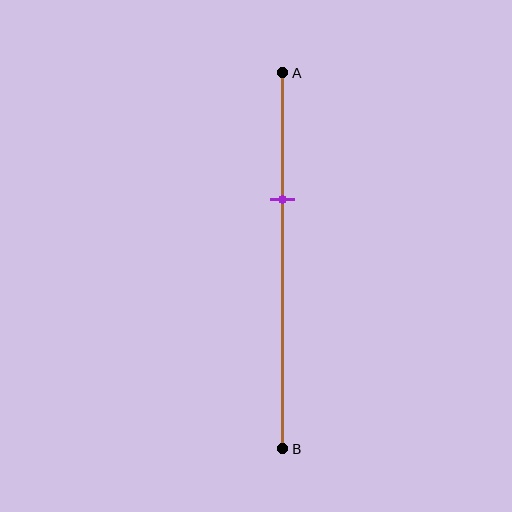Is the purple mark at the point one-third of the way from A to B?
Yes, the mark is approximately at the one-third point.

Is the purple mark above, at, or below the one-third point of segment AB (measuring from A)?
The purple mark is approximately at the one-third point of segment AB.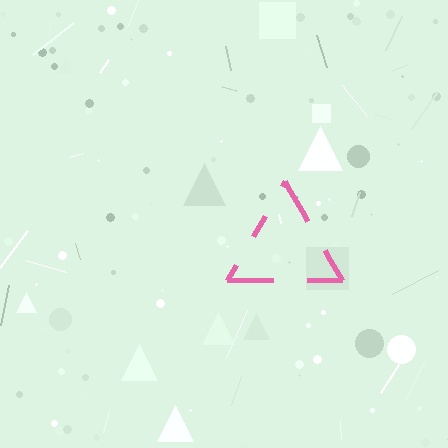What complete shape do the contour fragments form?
The contour fragments form a triangle.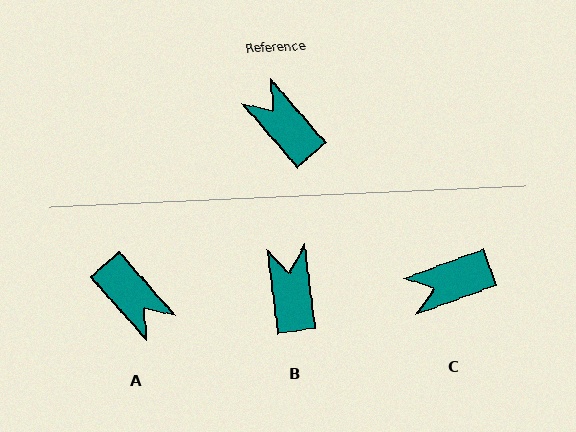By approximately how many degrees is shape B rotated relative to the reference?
Approximately 34 degrees clockwise.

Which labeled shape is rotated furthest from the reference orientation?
A, about 179 degrees away.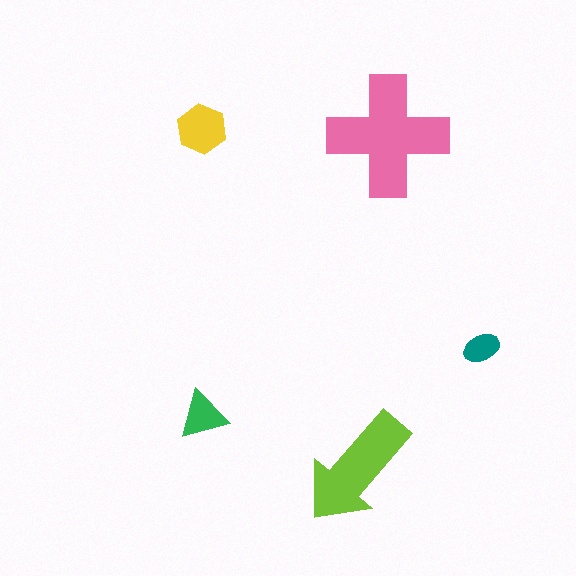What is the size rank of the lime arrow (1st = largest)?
2nd.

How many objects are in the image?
There are 5 objects in the image.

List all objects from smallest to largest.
The teal ellipse, the green triangle, the yellow hexagon, the lime arrow, the pink cross.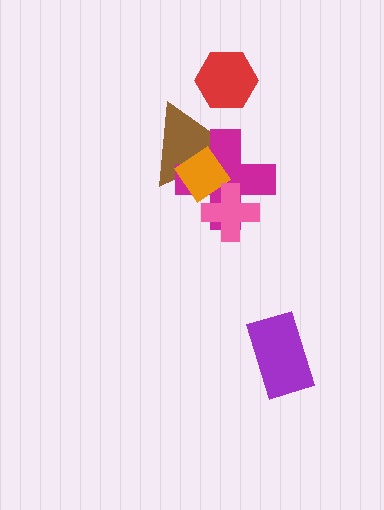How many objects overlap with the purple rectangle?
0 objects overlap with the purple rectangle.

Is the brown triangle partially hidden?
Yes, it is partially covered by another shape.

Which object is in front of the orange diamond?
The pink cross is in front of the orange diamond.